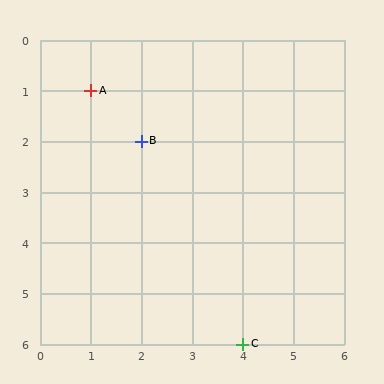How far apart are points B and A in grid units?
Points B and A are 1 column and 1 row apart (about 1.4 grid units diagonally).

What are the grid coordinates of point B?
Point B is at grid coordinates (2, 2).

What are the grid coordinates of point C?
Point C is at grid coordinates (4, 6).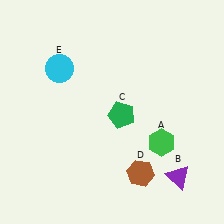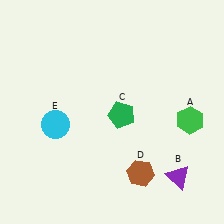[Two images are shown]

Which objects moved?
The objects that moved are: the green hexagon (A), the cyan circle (E).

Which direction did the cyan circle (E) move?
The cyan circle (E) moved down.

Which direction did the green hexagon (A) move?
The green hexagon (A) moved right.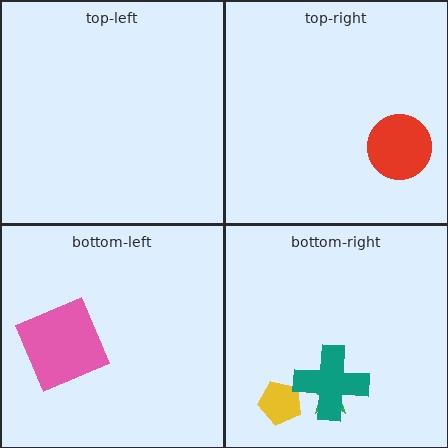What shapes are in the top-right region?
The red circle.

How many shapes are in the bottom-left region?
1.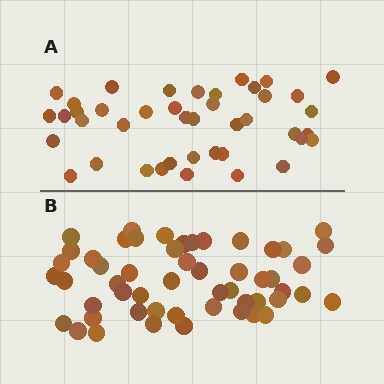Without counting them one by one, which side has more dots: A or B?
Region B (the bottom region) has more dots.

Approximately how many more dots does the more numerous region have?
Region B has roughly 12 or so more dots than region A.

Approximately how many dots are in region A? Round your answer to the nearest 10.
About 40 dots. (The exact count is 42, which rounds to 40.)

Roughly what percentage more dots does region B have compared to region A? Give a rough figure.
About 25% more.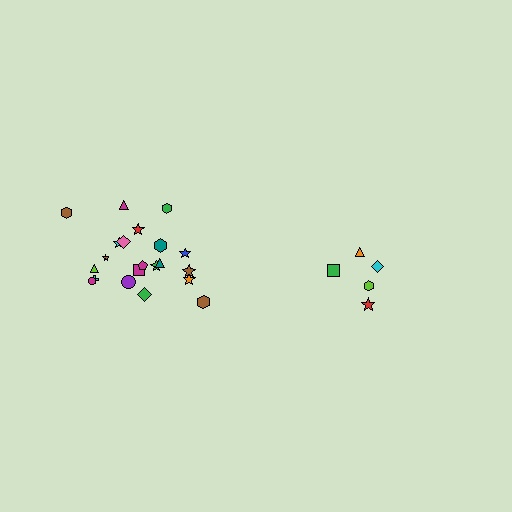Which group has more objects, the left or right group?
The left group.